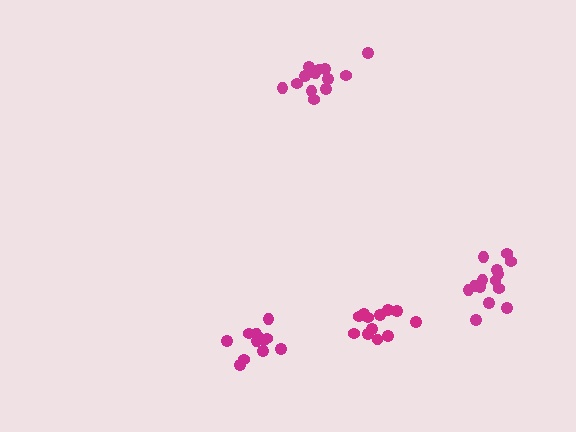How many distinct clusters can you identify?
There are 4 distinct clusters.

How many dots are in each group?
Group 1: 12 dots, Group 2: 12 dots, Group 3: 14 dots, Group 4: 14 dots (52 total).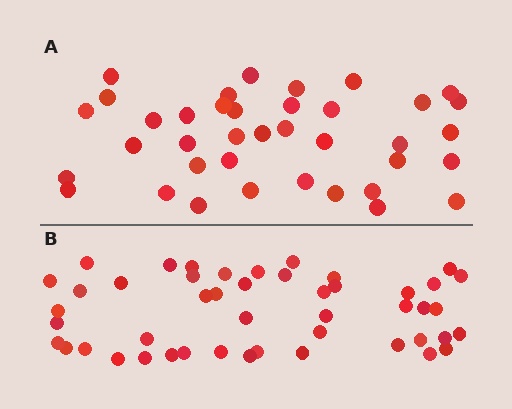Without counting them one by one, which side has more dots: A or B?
Region B (the bottom region) has more dots.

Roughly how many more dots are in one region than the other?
Region B has roughly 8 or so more dots than region A.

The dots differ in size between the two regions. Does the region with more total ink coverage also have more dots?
No. Region A has more total ink coverage because its dots are larger, but region B actually contains more individual dots. Total area can be misleading — the number of items is what matters here.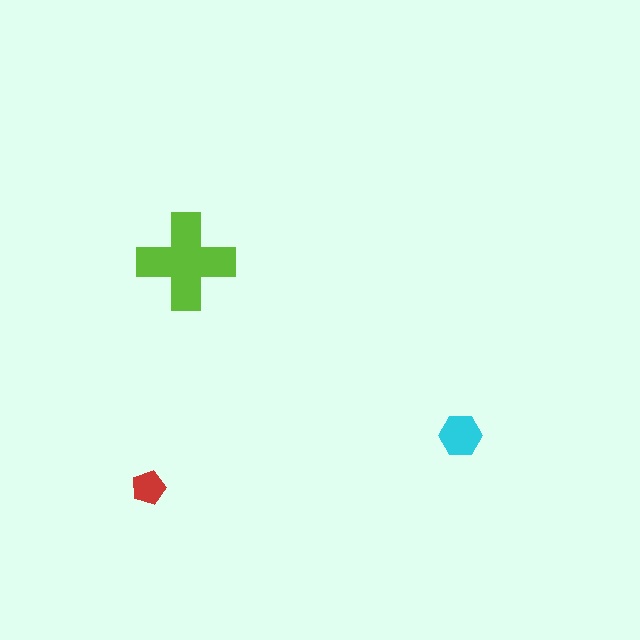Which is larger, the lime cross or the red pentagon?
The lime cross.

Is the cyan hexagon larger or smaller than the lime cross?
Smaller.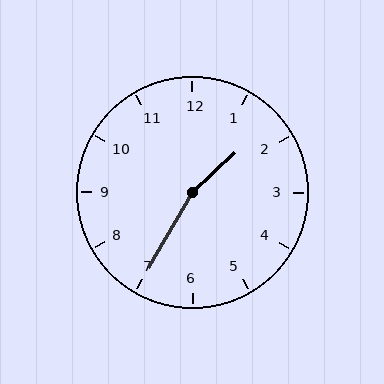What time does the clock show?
1:35.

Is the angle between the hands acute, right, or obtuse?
It is obtuse.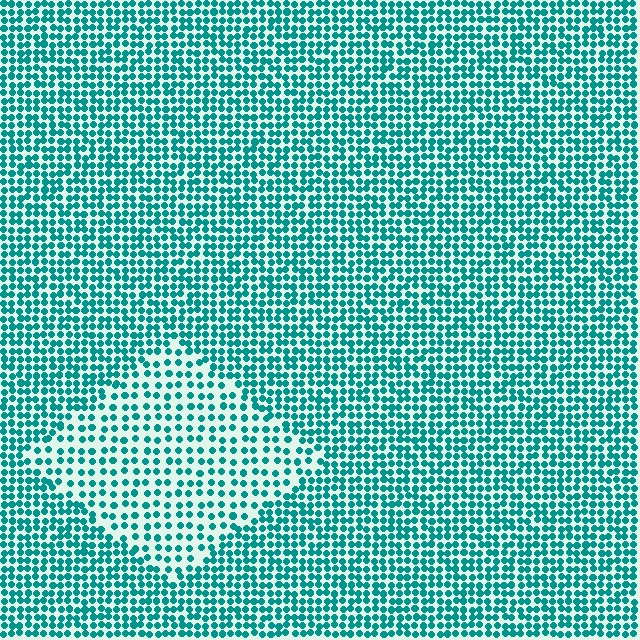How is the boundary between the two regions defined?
The boundary is defined by a change in element density (approximately 1.8x ratio). All elements are the same color, size, and shape.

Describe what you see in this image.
The image contains small teal elements arranged at two different densities. A diamond-shaped region is visible where the elements are less densely packed than the surrounding area.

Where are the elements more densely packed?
The elements are more densely packed outside the diamond boundary.